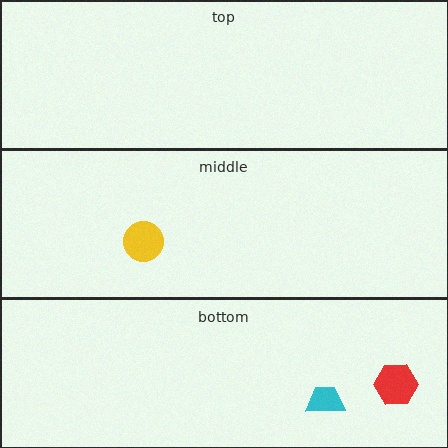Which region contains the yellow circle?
The middle region.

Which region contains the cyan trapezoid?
The bottom region.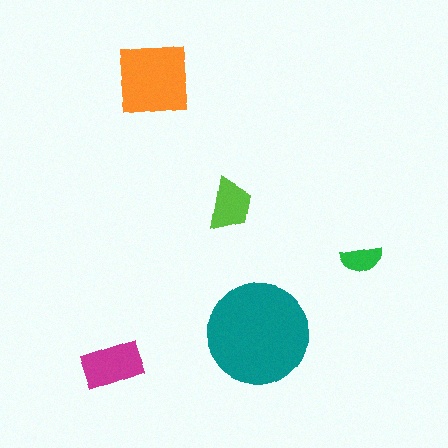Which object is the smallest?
The green semicircle.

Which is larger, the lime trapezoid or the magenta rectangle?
The magenta rectangle.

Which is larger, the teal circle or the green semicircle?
The teal circle.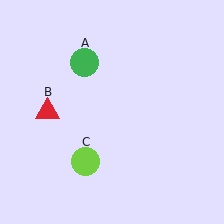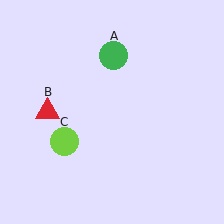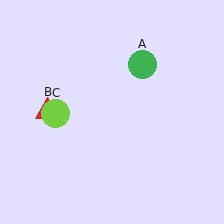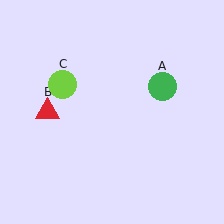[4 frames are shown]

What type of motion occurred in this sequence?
The green circle (object A), lime circle (object C) rotated clockwise around the center of the scene.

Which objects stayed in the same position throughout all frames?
Red triangle (object B) remained stationary.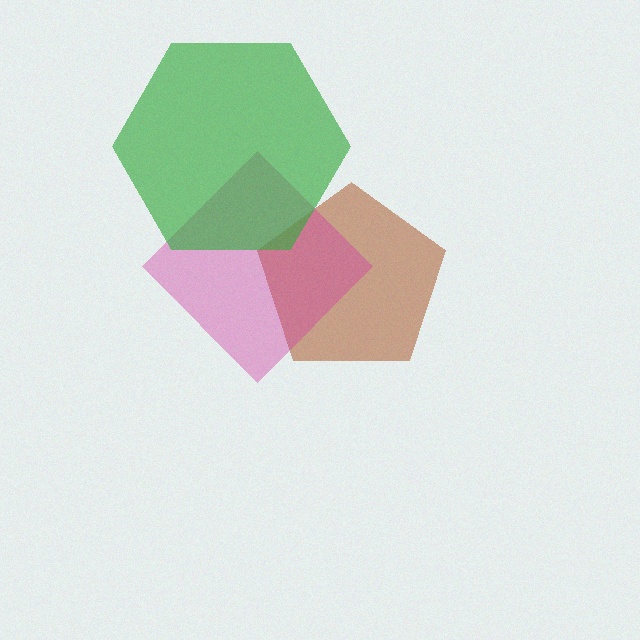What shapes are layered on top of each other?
The layered shapes are: a brown pentagon, a magenta diamond, a green hexagon.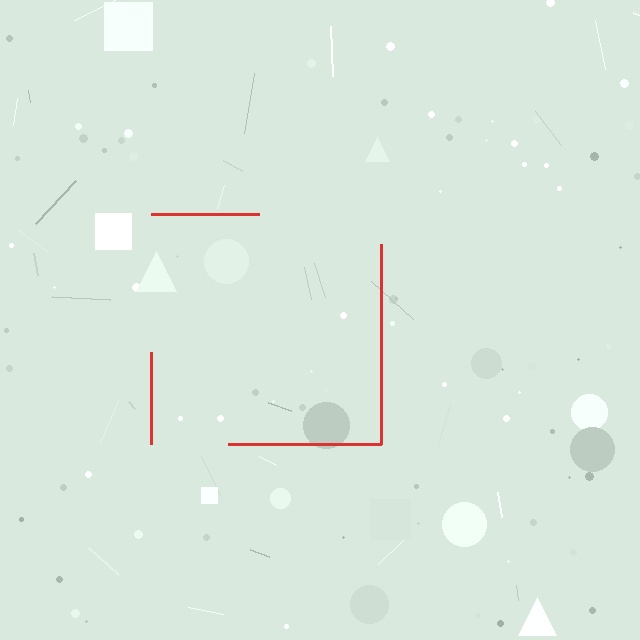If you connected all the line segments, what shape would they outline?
They would outline a square.